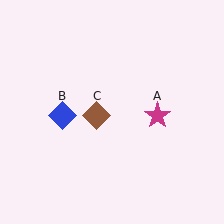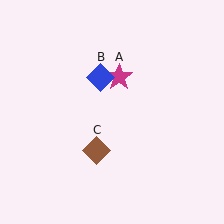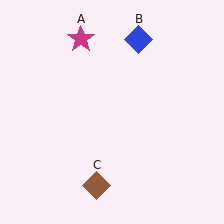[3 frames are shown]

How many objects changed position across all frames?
3 objects changed position: magenta star (object A), blue diamond (object B), brown diamond (object C).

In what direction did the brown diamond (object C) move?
The brown diamond (object C) moved down.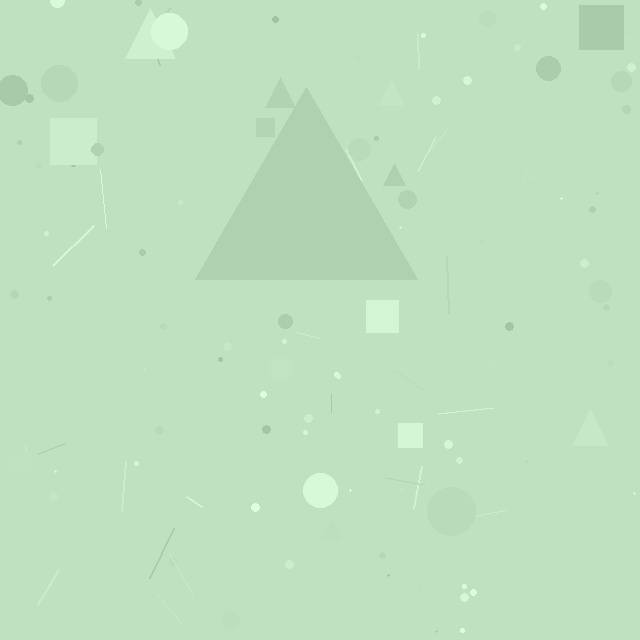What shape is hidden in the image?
A triangle is hidden in the image.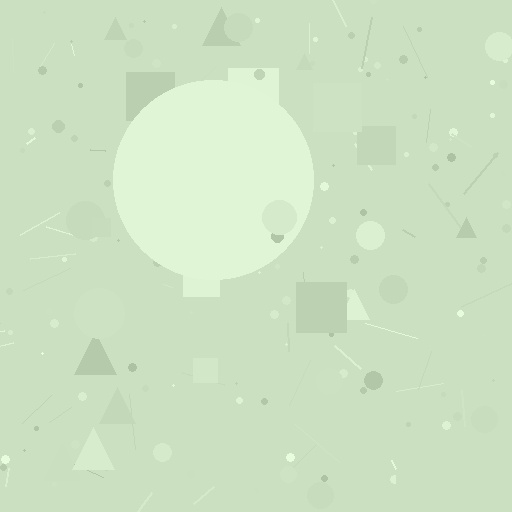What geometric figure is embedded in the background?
A circle is embedded in the background.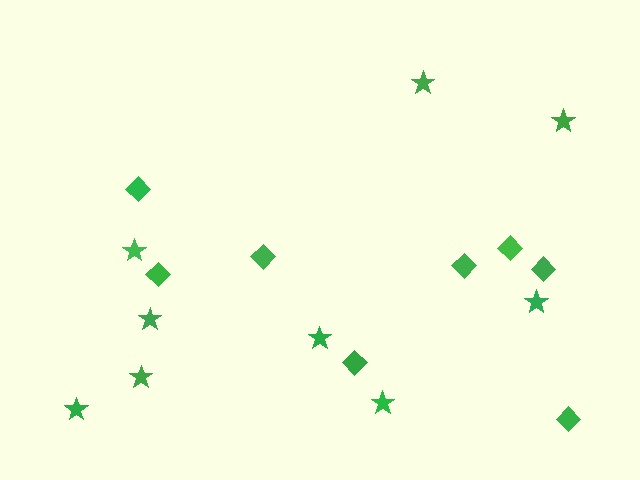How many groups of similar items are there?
There are 2 groups: one group of diamonds (8) and one group of stars (9).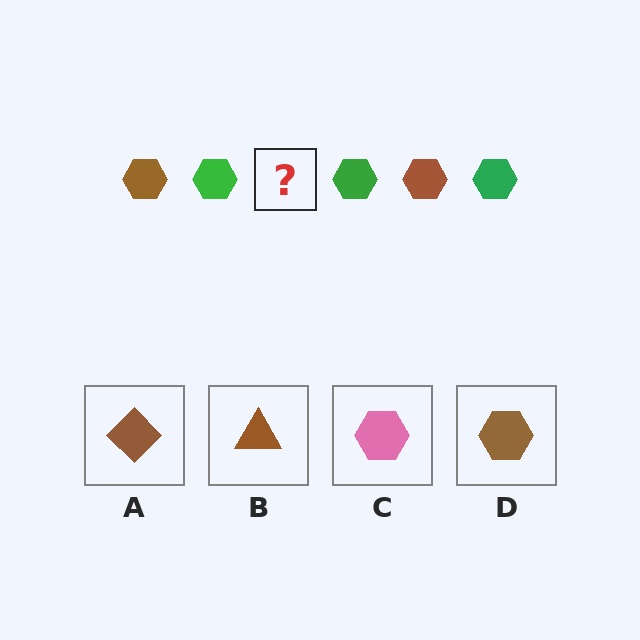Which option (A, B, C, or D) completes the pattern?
D.